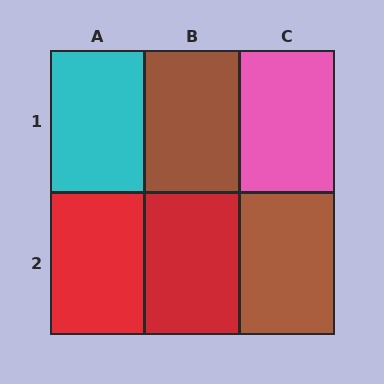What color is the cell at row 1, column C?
Pink.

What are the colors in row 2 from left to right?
Red, red, brown.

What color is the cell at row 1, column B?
Brown.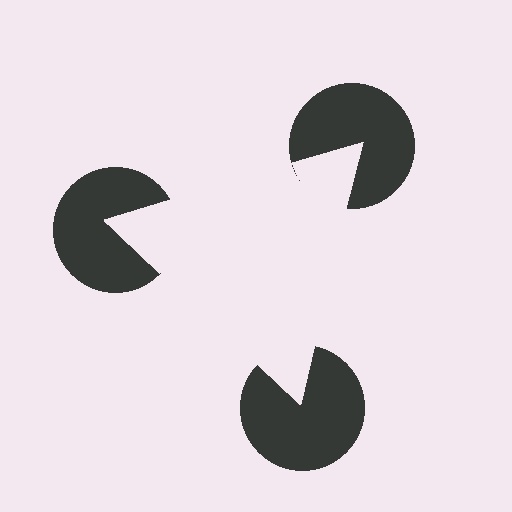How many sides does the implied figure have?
3 sides.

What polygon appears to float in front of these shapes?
An illusory triangle — its edges are inferred from the aligned wedge cuts in the pac-man discs, not physically drawn.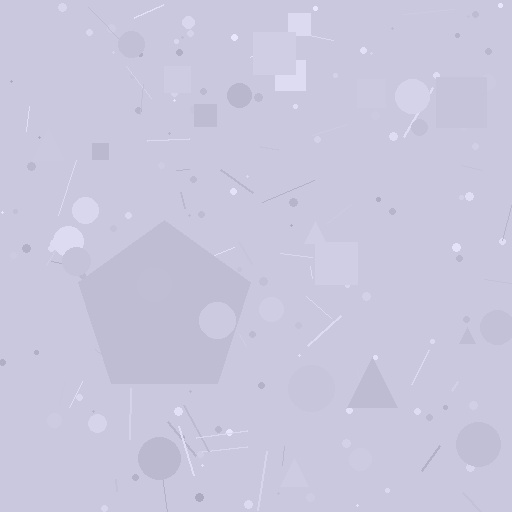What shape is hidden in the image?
A pentagon is hidden in the image.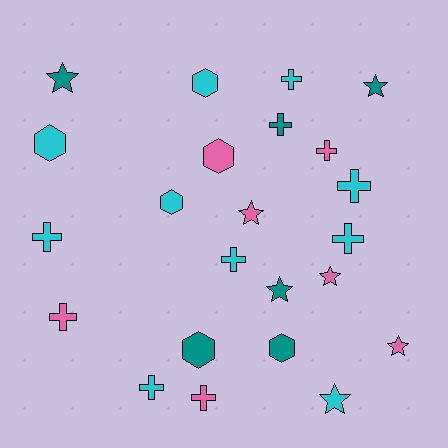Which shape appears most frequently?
Cross, with 10 objects.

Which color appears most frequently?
Cyan, with 10 objects.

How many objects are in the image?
There are 23 objects.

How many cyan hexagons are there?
There are 3 cyan hexagons.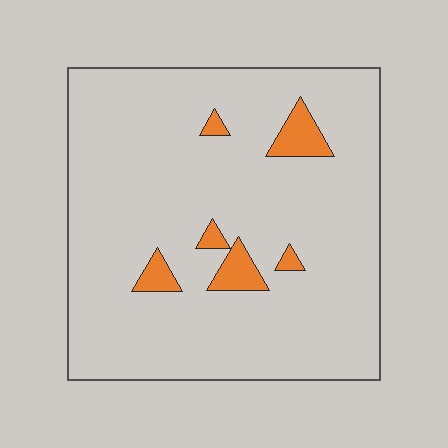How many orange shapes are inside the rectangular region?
6.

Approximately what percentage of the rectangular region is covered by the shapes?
Approximately 5%.